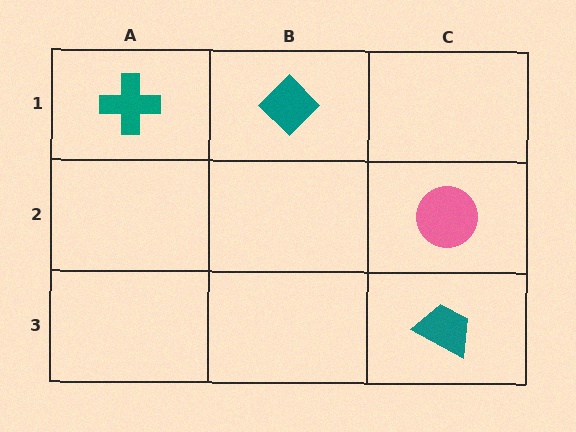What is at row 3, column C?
A teal trapezoid.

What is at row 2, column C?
A pink circle.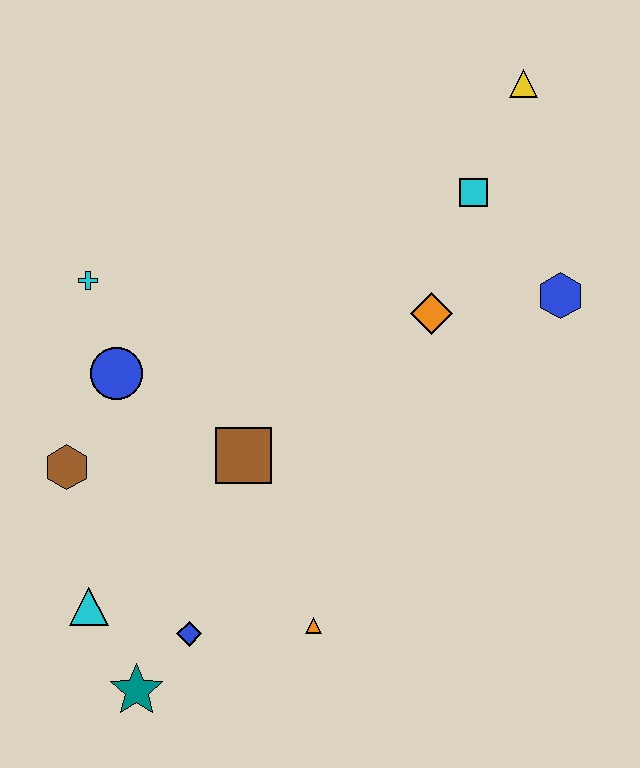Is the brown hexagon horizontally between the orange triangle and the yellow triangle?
No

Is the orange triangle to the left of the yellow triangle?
Yes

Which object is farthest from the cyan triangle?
The yellow triangle is farthest from the cyan triangle.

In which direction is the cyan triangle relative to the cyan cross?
The cyan triangle is below the cyan cross.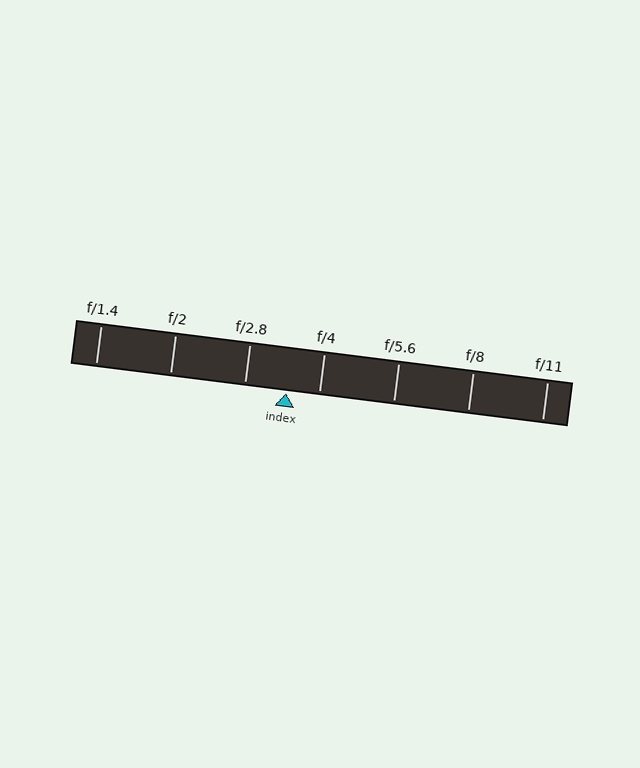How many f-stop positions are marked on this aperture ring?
There are 7 f-stop positions marked.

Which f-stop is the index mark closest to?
The index mark is closest to f/4.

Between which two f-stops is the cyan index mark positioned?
The index mark is between f/2.8 and f/4.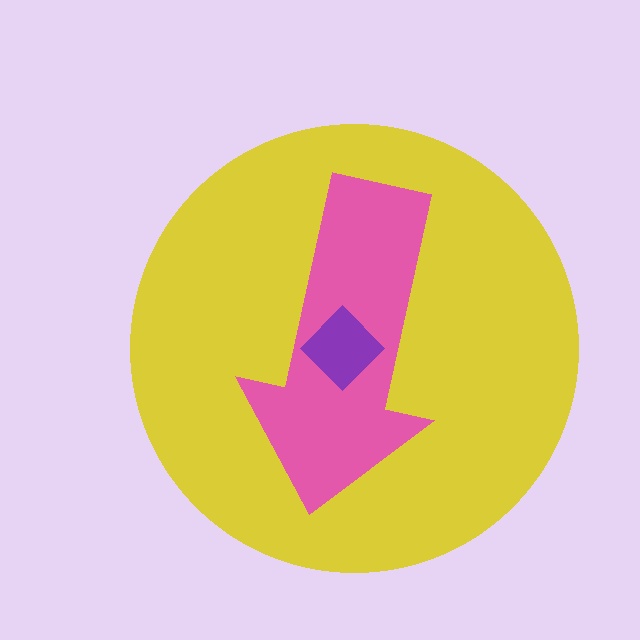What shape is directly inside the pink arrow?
The purple diamond.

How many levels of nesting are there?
3.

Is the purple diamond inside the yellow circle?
Yes.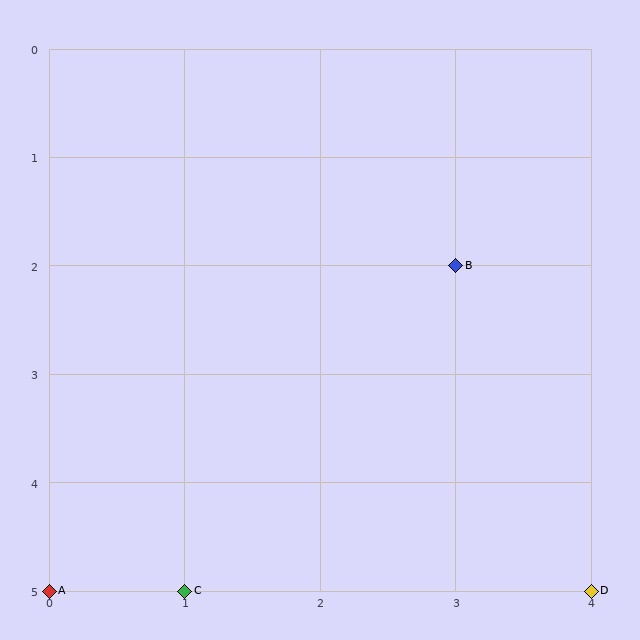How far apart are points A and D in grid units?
Points A and D are 4 columns apart.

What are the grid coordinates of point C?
Point C is at grid coordinates (1, 5).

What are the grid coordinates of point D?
Point D is at grid coordinates (4, 5).